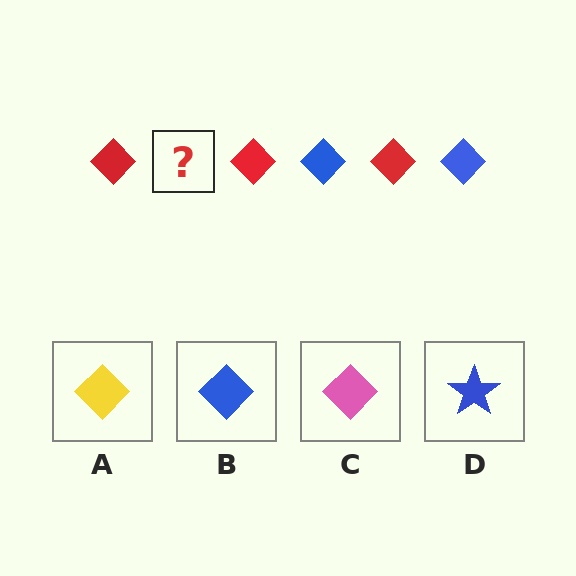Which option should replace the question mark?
Option B.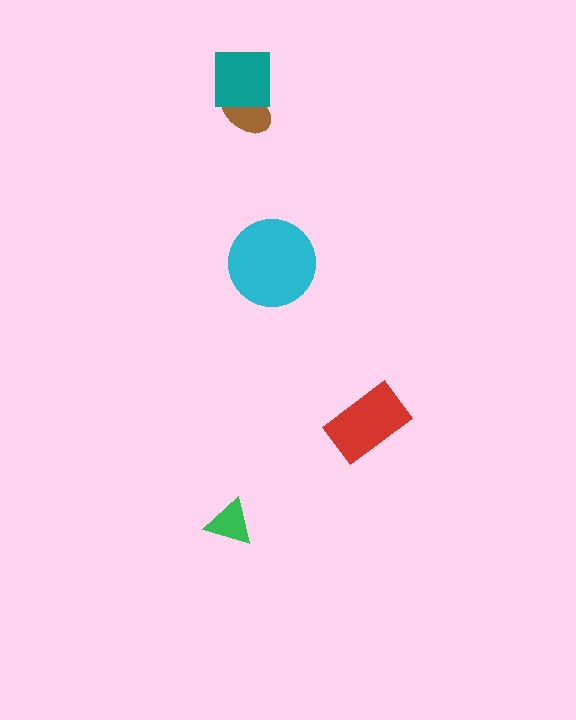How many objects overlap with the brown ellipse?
1 object overlaps with the brown ellipse.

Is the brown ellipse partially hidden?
Yes, it is partially covered by another shape.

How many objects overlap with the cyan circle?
0 objects overlap with the cyan circle.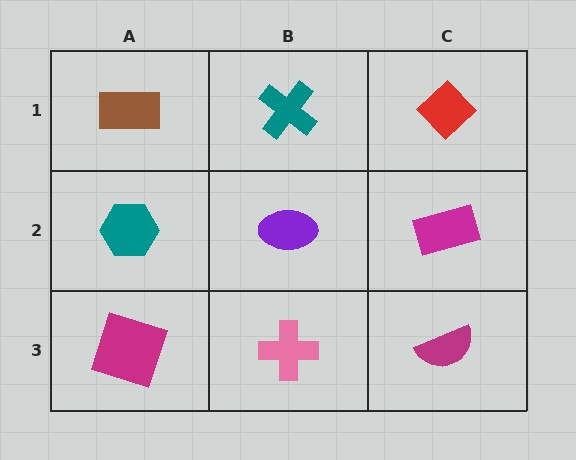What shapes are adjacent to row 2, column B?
A teal cross (row 1, column B), a pink cross (row 3, column B), a teal hexagon (row 2, column A), a magenta rectangle (row 2, column C).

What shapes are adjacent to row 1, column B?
A purple ellipse (row 2, column B), a brown rectangle (row 1, column A), a red diamond (row 1, column C).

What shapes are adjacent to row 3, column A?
A teal hexagon (row 2, column A), a pink cross (row 3, column B).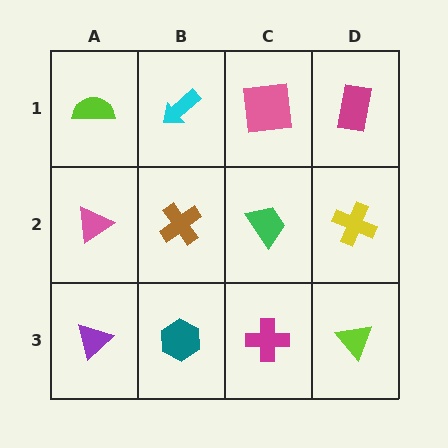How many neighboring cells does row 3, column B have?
3.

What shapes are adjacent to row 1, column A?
A pink triangle (row 2, column A), a cyan arrow (row 1, column B).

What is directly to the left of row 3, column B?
A purple triangle.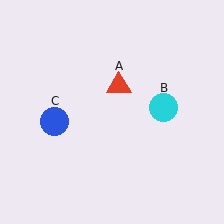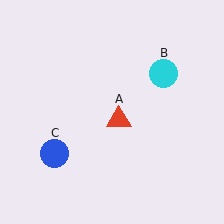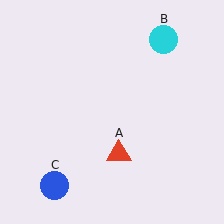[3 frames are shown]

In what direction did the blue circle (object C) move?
The blue circle (object C) moved down.